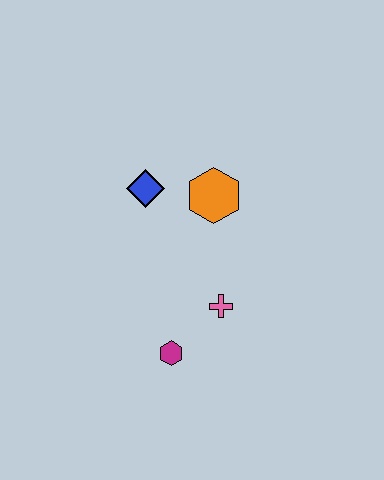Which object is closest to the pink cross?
The magenta hexagon is closest to the pink cross.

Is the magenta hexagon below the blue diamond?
Yes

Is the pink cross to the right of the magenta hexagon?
Yes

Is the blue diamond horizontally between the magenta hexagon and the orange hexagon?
No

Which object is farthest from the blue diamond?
The magenta hexagon is farthest from the blue diamond.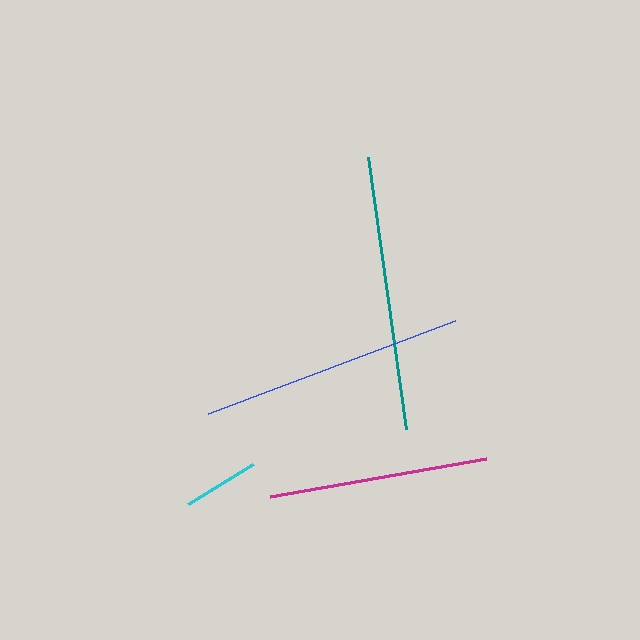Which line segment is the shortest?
The cyan line is the shortest at approximately 76 pixels.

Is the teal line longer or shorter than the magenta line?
The teal line is longer than the magenta line.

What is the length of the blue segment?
The blue segment is approximately 263 pixels long.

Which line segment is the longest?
The teal line is the longest at approximately 274 pixels.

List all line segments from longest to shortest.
From longest to shortest: teal, blue, magenta, cyan.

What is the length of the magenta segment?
The magenta segment is approximately 220 pixels long.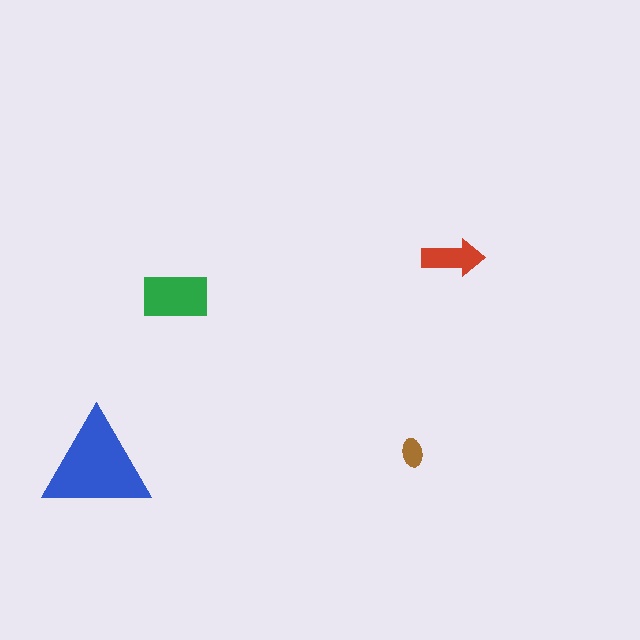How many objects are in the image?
There are 4 objects in the image.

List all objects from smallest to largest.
The brown ellipse, the red arrow, the green rectangle, the blue triangle.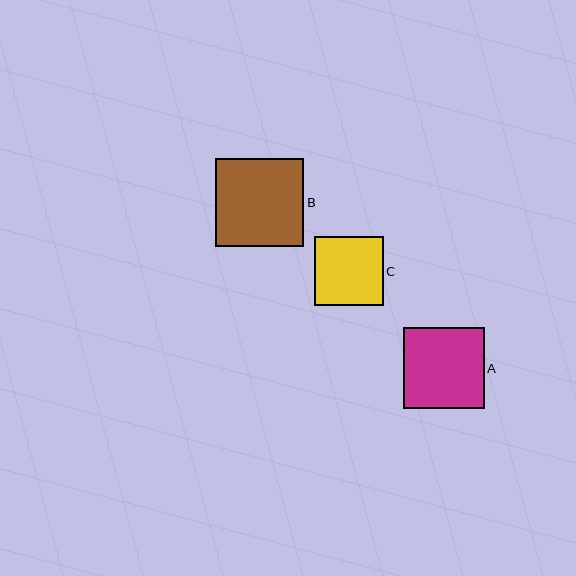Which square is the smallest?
Square C is the smallest with a size of approximately 68 pixels.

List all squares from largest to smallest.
From largest to smallest: B, A, C.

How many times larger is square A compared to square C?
Square A is approximately 1.2 times the size of square C.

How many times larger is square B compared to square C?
Square B is approximately 1.3 times the size of square C.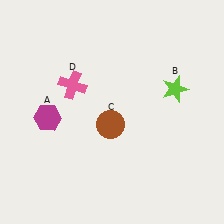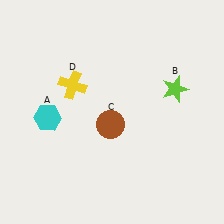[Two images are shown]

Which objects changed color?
A changed from magenta to cyan. D changed from pink to yellow.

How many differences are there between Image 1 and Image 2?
There are 2 differences between the two images.